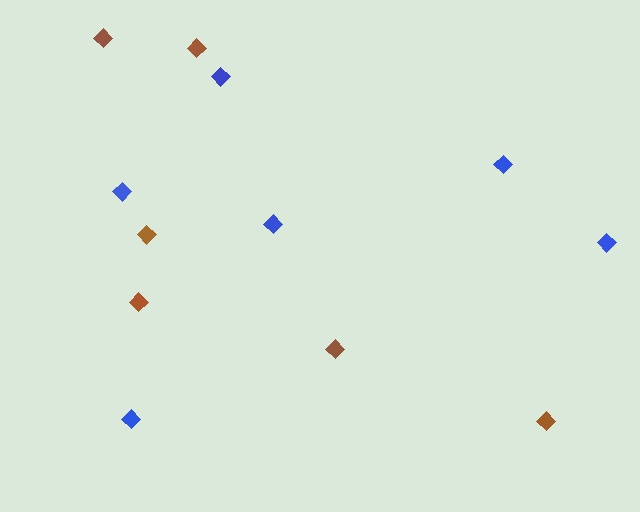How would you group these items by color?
There are 2 groups: one group of brown diamonds (6) and one group of blue diamonds (6).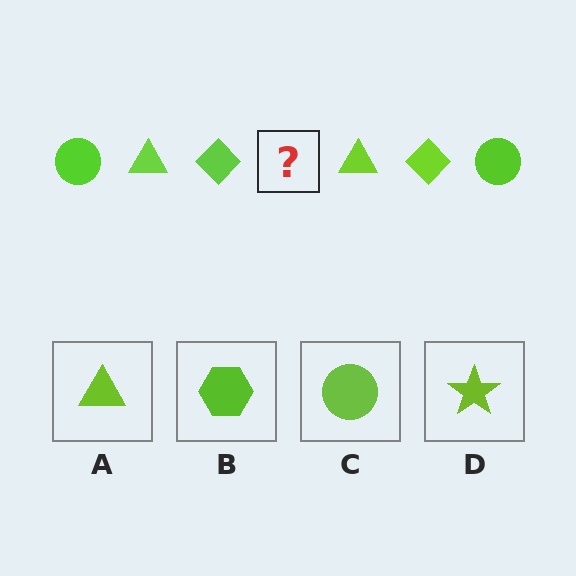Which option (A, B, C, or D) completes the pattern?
C.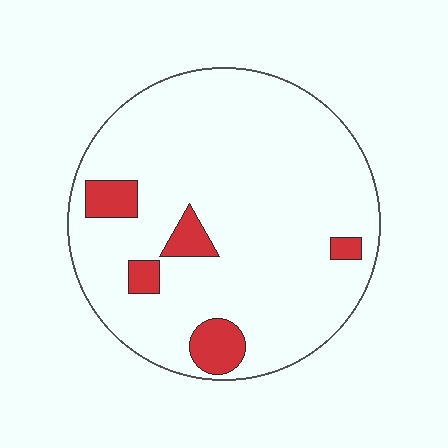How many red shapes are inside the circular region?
5.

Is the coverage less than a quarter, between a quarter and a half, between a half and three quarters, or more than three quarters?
Less than a quarter.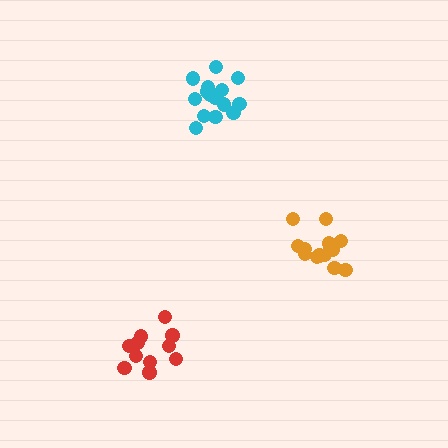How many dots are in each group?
Group 1: 15 dots, Group 2: 14 dots, Group 3: 11 dots (40 total).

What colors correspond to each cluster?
The clusters are colored: cyan, orange, red.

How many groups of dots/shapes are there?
There are 3 groups.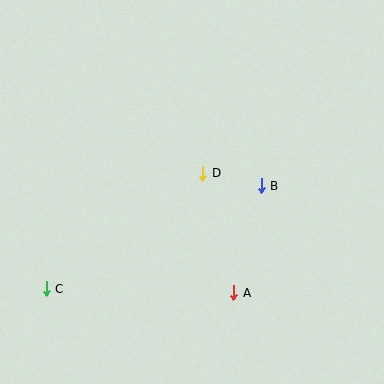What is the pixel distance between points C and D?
The distance between C and D is 195 pixels.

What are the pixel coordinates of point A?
Point A is at (234, 293).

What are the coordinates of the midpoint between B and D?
The midpoint between B and D is at (232, 179).